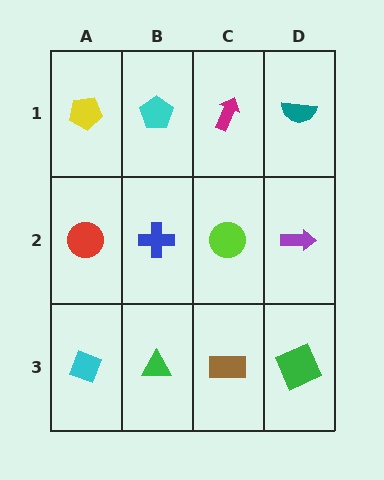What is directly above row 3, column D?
A purple arrow.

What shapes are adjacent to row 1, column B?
A blue cross (row 2, column B), a yellow pentagon (row 1, column A), a magenta arrow (row 1, column C).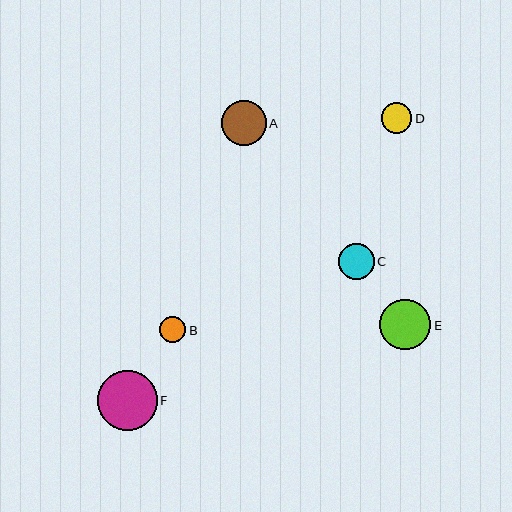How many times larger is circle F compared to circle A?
Circle F is approximately 1.3 times the size of circle A.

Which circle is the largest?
Circle F is the largest with a size of approximately 60 pixels.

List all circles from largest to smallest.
From largest to smallest: F, E, A, C, D, B.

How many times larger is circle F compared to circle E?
Circle F is approximately 1.2 times the size of circle E.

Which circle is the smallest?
Circle B is the smallest with a size of approximately 26 pixels.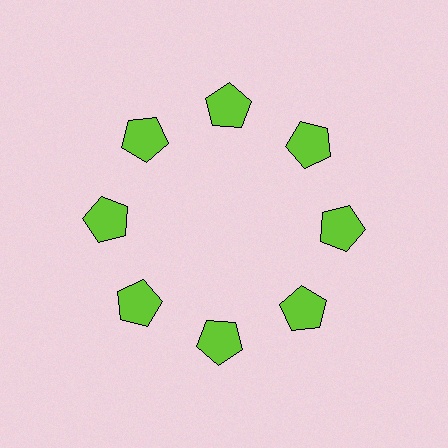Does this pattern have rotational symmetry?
Yes, this pattern has 8-fold rotational symmetry. It looks the same after rotating 45 degrees around the center.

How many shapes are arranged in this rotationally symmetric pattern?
There are 8 shapes, arranged in 8 groups of 1.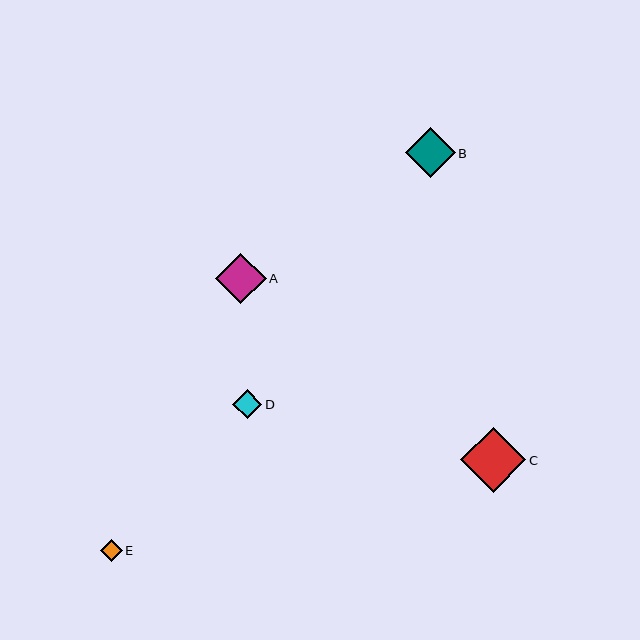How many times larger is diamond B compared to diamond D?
Diamond B is approximately 1.7 times the size of diamond D.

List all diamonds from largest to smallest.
From largest to smallest: C, A, B, D, E.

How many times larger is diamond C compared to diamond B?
Diamond C is approximately 1.3 times the size of diamond B.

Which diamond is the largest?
Diamond C is the largest with a size of approximately 65 pixels.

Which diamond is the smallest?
Diamond E is the smallest with a size of approximately 22 pixels.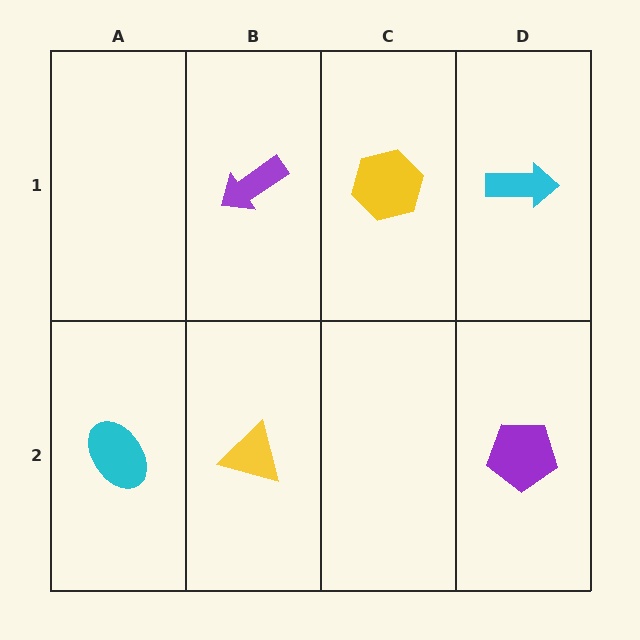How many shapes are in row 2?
3 shapes.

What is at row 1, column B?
A purple arrow.